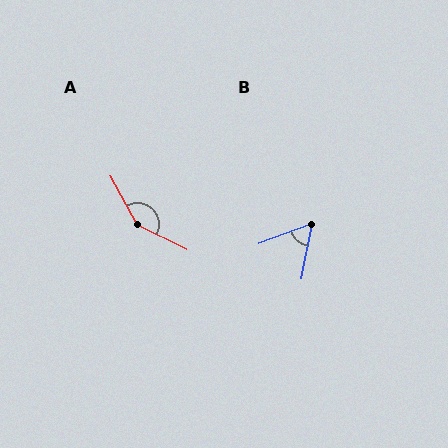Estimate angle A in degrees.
Approximately 145 degrees.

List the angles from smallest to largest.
B (59°), A (145°).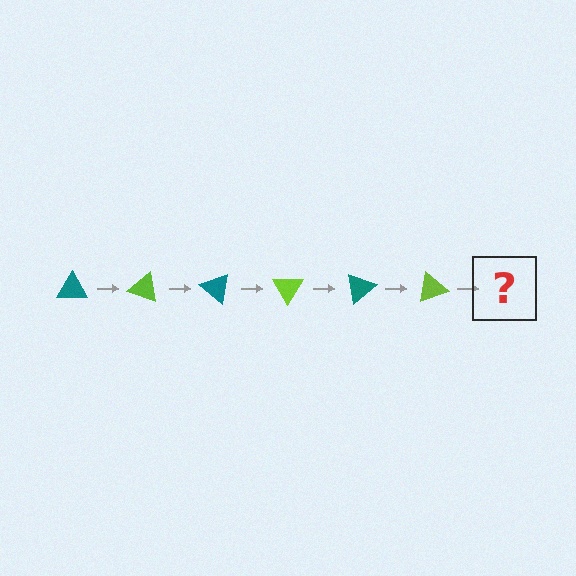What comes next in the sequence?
The next element should be a teal triangle, rotated 120 degrees from the start.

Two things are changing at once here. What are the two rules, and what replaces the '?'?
The two rules are that it rotates 20 degrees each step and the color cycles through teal and lime. The '?' should be a teal triangle, rotated 120 degrees from the start.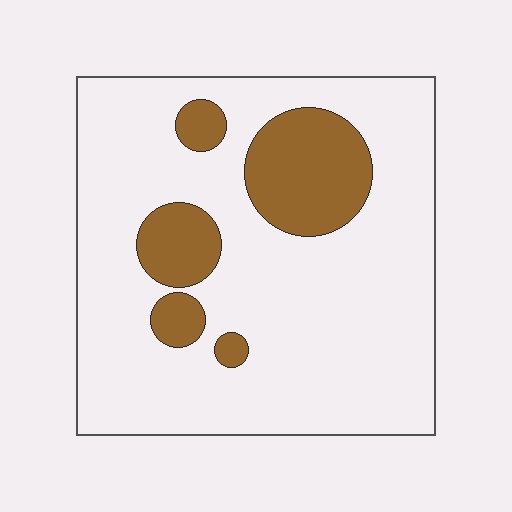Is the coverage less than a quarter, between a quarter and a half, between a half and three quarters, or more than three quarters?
Less than a quarter.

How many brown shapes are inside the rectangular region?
5.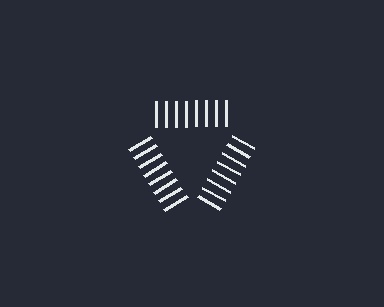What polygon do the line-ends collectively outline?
An illusory triangle — the line segments terminate on its edges but no continuous stroke is drawn.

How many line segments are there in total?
24 — 8 along each of the 3 edges.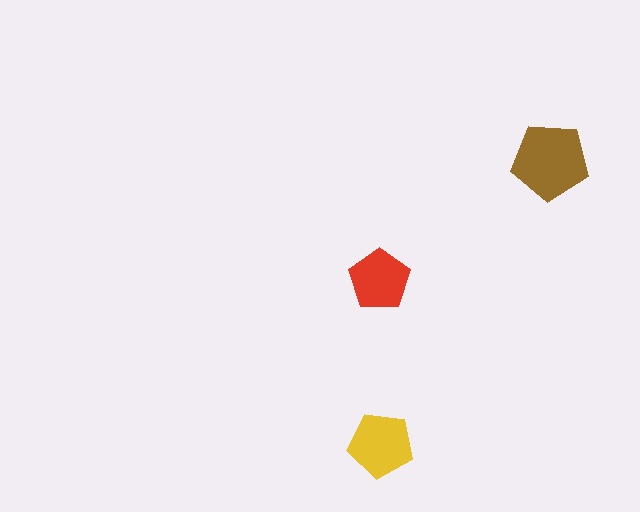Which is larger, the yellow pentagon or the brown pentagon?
The brown one.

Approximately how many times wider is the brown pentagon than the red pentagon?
About 1.5 times wider.